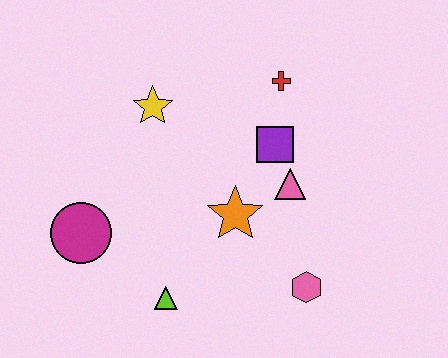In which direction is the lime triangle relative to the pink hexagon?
The lime triangle is to the left of the pink hexagon.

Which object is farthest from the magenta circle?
The red cross is farthest from the magenta circle.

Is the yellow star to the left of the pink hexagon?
Yes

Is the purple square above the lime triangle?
Yes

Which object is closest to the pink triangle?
The purple square is closest to the pink triangle.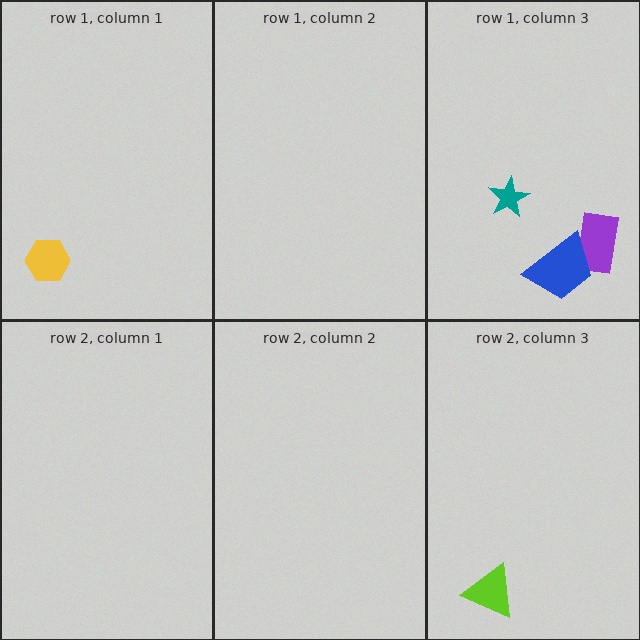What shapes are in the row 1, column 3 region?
The purple rectangle, the blue trapezoid, the teal star.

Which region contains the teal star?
The row 1, column 3 region.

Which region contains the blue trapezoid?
The row 1, column 3 region.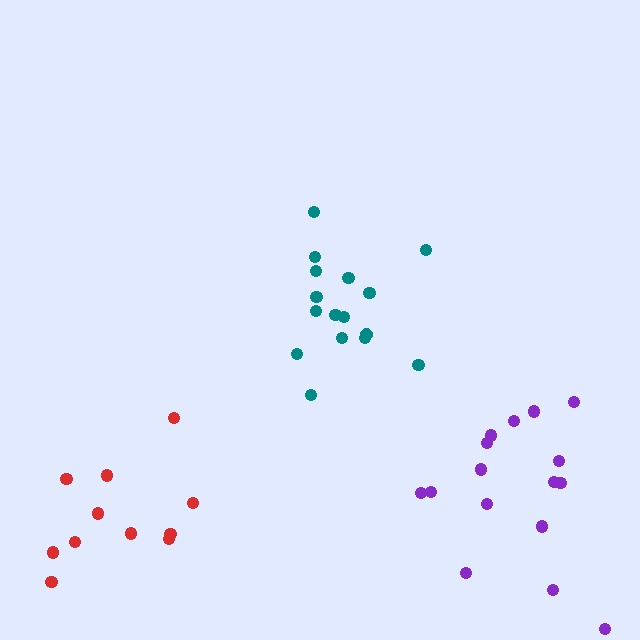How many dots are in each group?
Group 1: 16 dots, Group 2: 16 dots, Group 3: 11 dots (43 total).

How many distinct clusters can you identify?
There are 3 distinct clusters.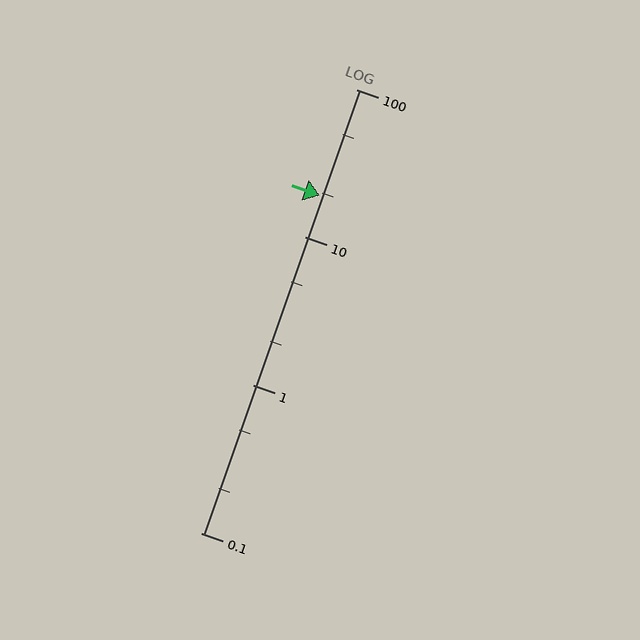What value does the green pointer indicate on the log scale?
The pointer indicates approximately 19.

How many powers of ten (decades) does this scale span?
The scale spans 3 decades, from 0.1 to 100.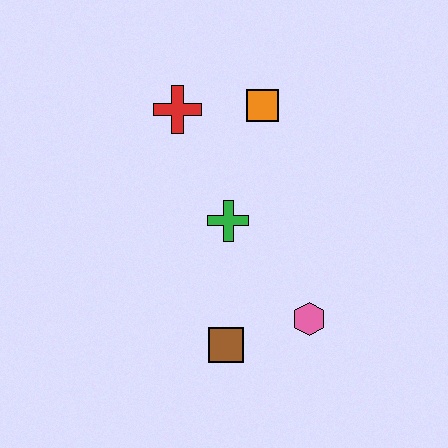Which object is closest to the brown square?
The pink hexagon is closest to the brown square.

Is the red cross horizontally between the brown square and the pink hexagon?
No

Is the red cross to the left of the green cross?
Yes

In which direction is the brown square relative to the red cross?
The brown square is below the red cross.